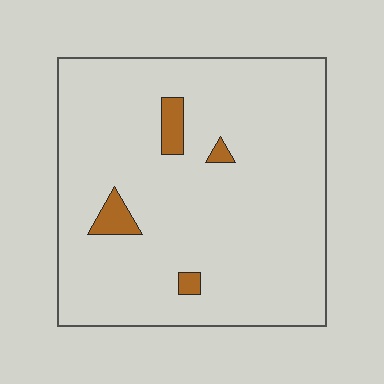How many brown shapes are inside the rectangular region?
4.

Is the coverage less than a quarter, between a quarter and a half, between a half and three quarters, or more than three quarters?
Less than a quarter.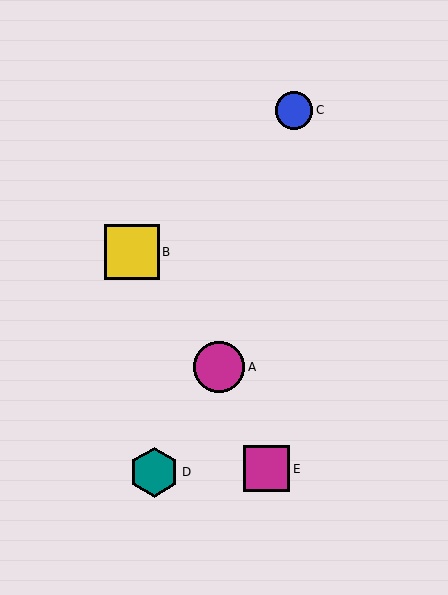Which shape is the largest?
The yellow square (labeled B) is the largest.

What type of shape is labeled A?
Shape A is a magenta circle.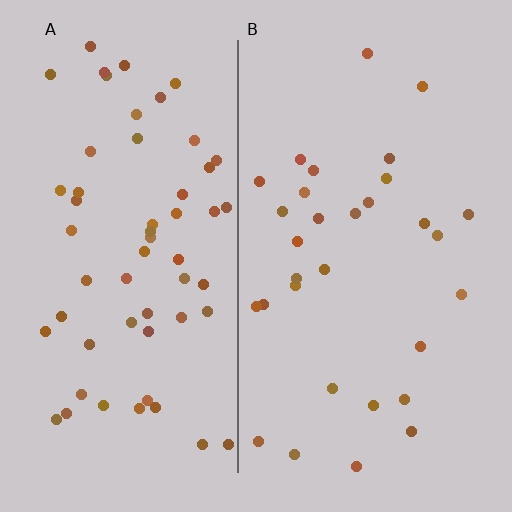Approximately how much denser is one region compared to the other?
Approximately 1.9× — region A over region B.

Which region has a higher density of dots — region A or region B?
A (the left).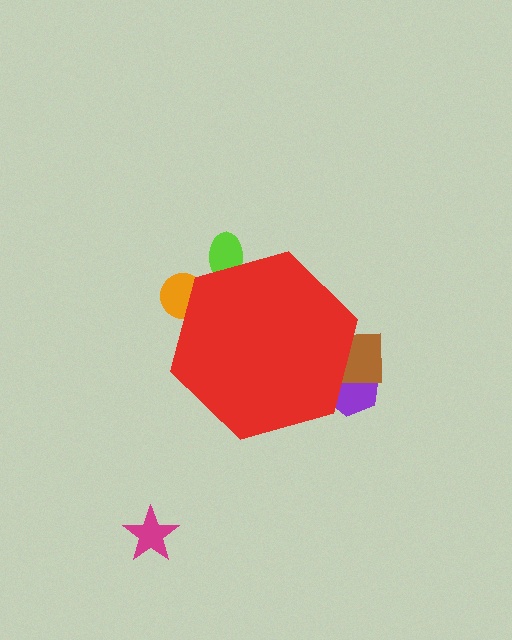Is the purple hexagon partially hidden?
Yes, the purple hexagon is partially hidden behind the red hexagon.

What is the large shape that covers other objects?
A red hexagon.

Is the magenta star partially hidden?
No, the magenta star is fully visible.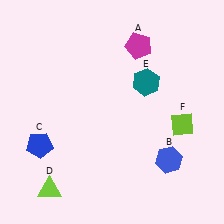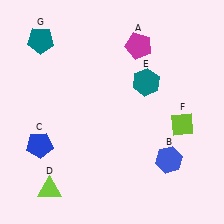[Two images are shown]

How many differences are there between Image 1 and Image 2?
There is 1 difference between the two images.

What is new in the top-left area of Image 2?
A teal pentagon (G) was added in the top-left area of Image 2.